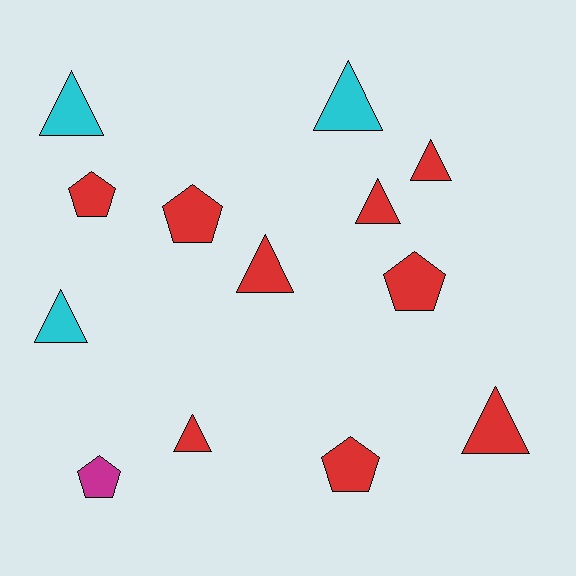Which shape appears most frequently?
Triangle, with 8 objects.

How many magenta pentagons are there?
There is 1 magenta pentagon.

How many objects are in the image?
There are 13 objects.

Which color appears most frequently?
Red, with 9 objects.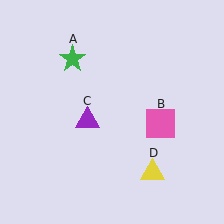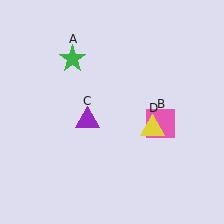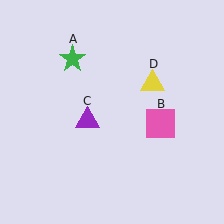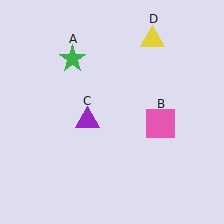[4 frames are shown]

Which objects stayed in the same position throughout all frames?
Green star (object A) and pink square (object B) and purple triangle (object C) remained stationary.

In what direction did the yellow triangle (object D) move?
The yellow triangle (object D) moved up.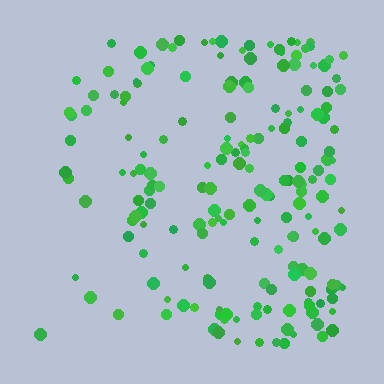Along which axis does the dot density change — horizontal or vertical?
Horizontal.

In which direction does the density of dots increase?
From left to right, with the right side densest.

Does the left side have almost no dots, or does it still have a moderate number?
Still a moderate number, just noticeably fewer than the right.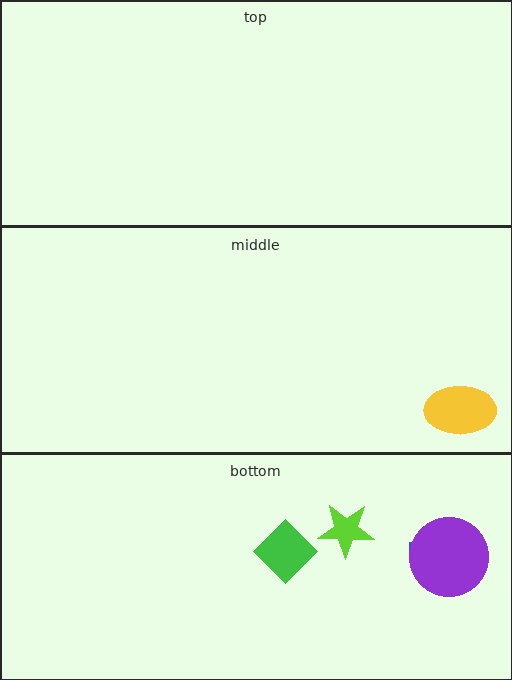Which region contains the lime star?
The bottom region.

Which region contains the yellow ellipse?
The middle region.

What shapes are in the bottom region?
The blue arrow, the lime star, the green diamond, the purple circle.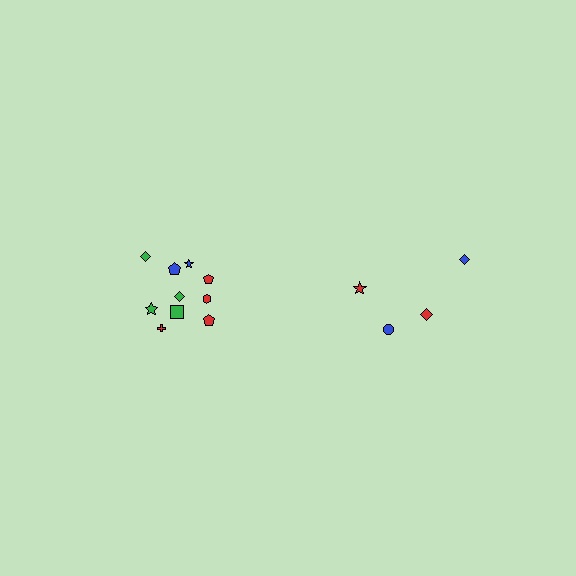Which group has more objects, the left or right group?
The left group.